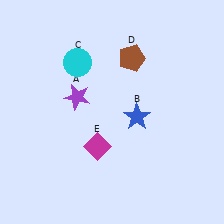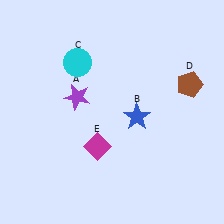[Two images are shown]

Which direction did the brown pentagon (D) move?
The brown pentagon (D) moved right.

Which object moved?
The brown pentagon (D) moved right.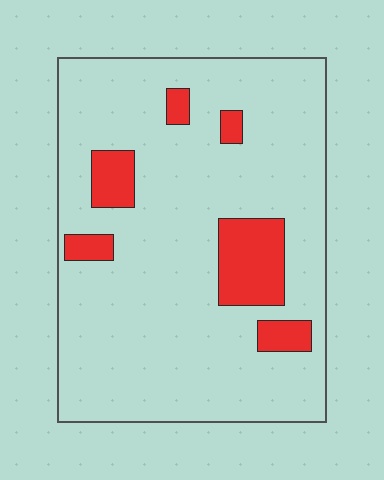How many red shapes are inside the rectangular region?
6.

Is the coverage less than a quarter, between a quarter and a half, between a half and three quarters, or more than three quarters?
Less than a quarter.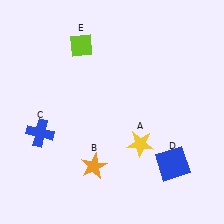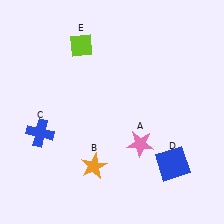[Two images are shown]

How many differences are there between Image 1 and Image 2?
There is 1 difference between the two images.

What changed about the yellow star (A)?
In Image 1, A is yellow. In Image 2, it changed to pink.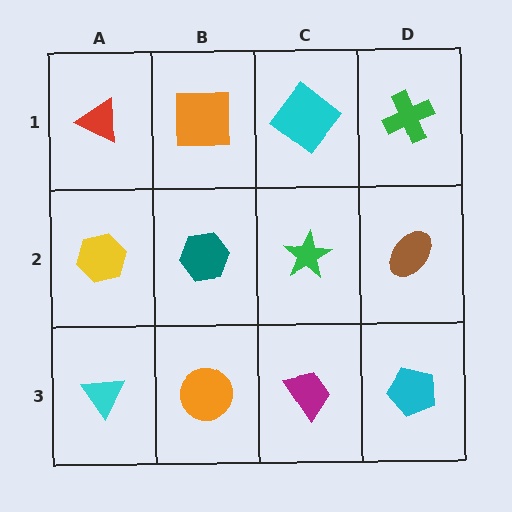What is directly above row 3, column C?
A green star.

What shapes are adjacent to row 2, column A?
A red triangle (row 1, column A), a cyan triangle (row 3, column A), a teal hexagon (row 2, column B).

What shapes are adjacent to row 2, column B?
An orange square (row 1, column B), an orange circle (row 3, column B), a yellow hexagon (row 2, column A), a green star (row 2, column C).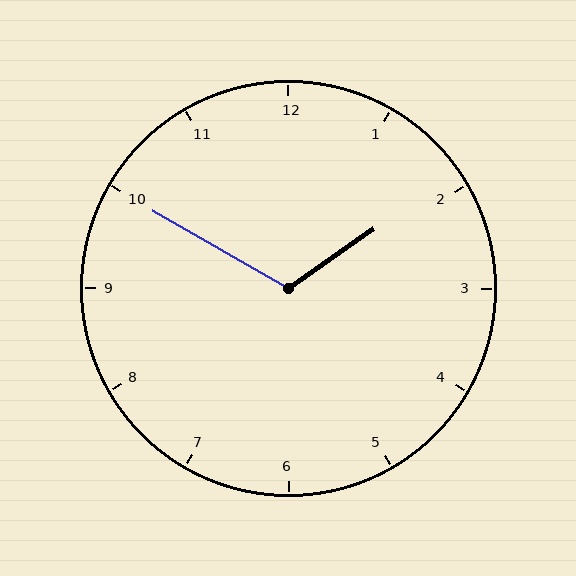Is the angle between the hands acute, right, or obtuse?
It is obtuse.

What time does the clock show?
1:50.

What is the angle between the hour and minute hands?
Approximately 115 degrees.